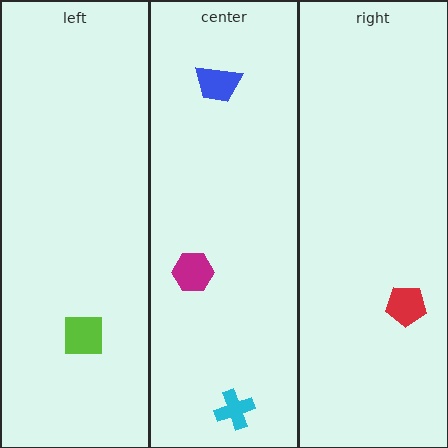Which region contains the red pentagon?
The right region.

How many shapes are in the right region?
1.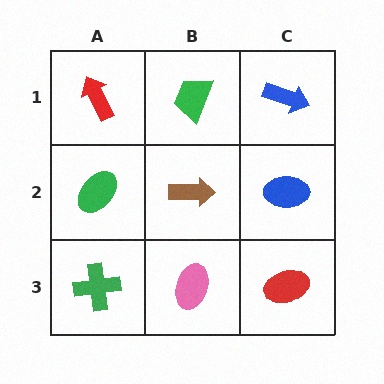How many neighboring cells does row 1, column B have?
3.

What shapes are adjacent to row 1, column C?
A blue ellipse (row 2, column C), a green trapezoid (row 1, column B).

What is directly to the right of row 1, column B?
A blue arrow.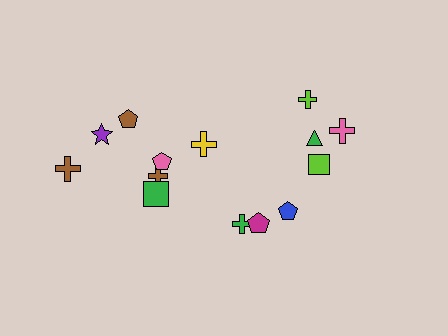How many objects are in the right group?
There are 8 objects.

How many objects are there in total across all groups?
There are 14 objects.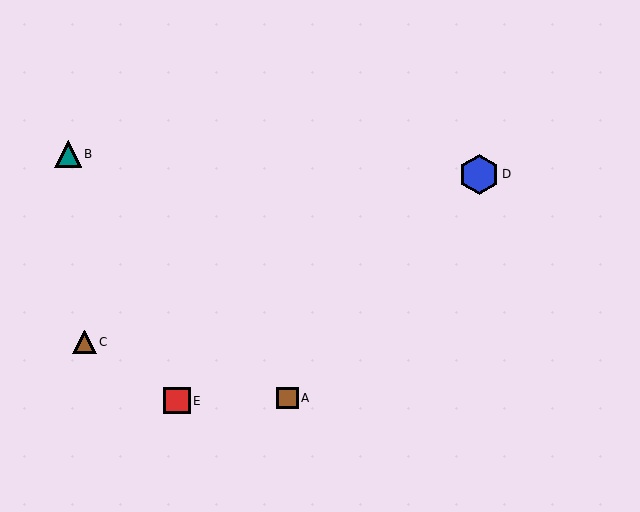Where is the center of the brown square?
The center of the brown square is at (288, 398).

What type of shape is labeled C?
Shape C is a brown triangle.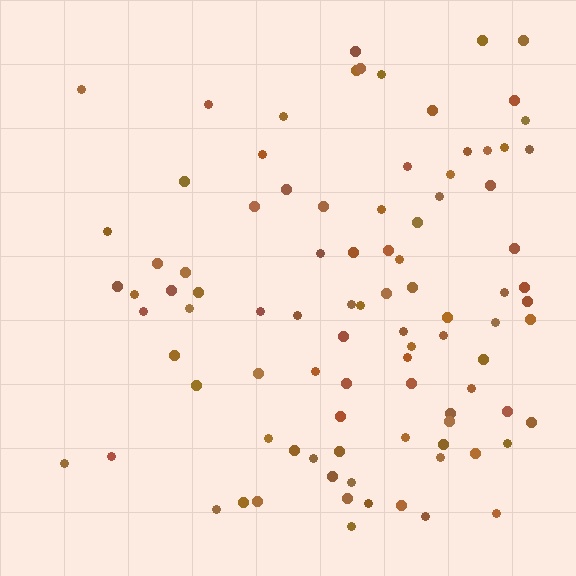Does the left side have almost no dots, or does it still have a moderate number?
Still a moderate number, just noticeably fewer than the right.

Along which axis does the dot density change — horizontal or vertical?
Horizontal.